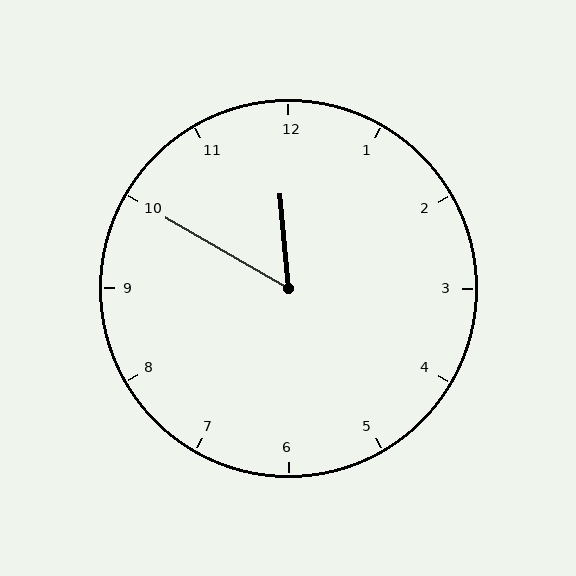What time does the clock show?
11:50.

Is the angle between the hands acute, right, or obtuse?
It is acute.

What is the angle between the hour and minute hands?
Approximately 55 degrees.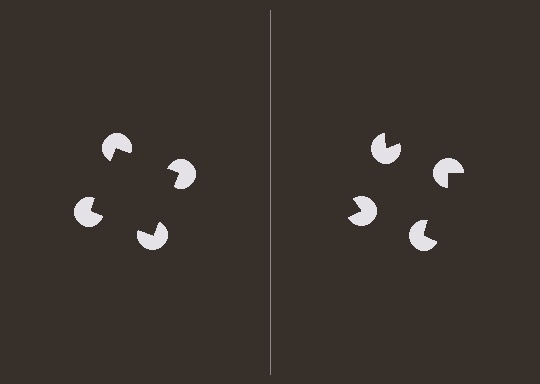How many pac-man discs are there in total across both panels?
8 — 4 on each side.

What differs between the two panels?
The pac-man discs are positioned identically on both sides; only the wedge orientations differ. On the left they align to a square; on the right they are misaligned.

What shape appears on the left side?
An illusory square.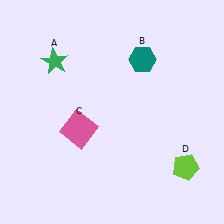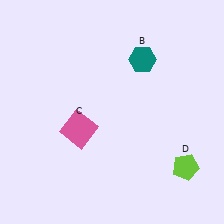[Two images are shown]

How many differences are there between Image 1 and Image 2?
There is 1 difference between the two images.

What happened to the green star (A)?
The green star (A) was removed in Image 2. It was in the top-left area of Image 1.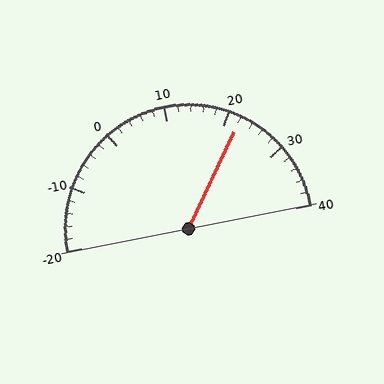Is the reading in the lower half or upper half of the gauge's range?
The reading is in the upper half of the range (-20 to 40).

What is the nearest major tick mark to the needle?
The nearest major tick mark is 20.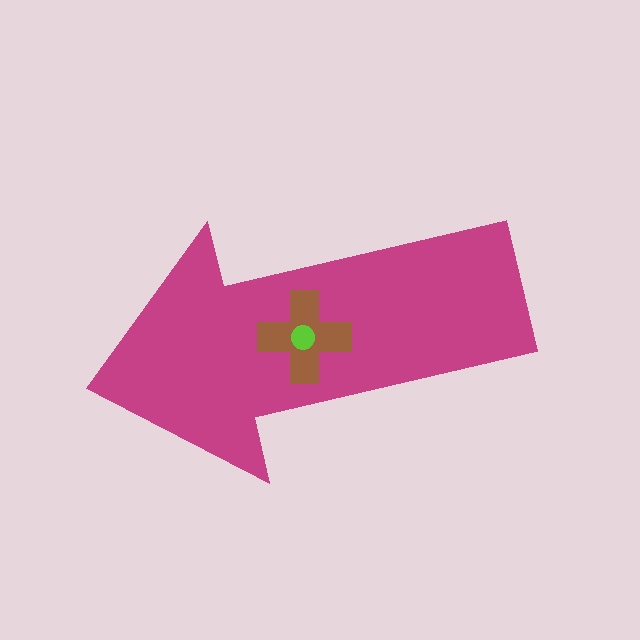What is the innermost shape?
The lime circle.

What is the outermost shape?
The magenta arrow.